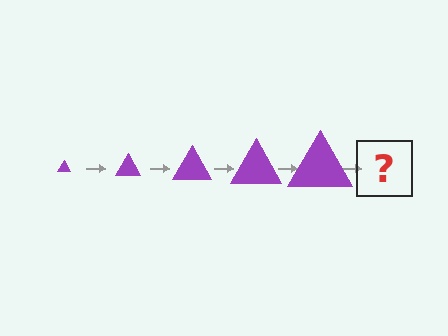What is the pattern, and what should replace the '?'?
The pattern is that the triangle gets progressively larger each step. The '?' should be a purple triangle, larger than the previous one.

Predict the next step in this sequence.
The next step is a purple triangle, larger than the previous one.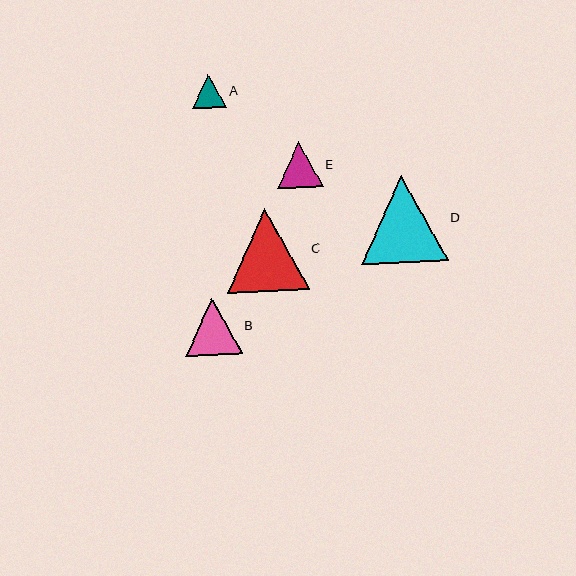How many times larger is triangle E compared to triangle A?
Triangle E is approximately 1.3 times the size of triangle A.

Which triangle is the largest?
Triangle D is the largest with a size of approximately 87 pixels.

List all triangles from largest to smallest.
From largest to smallest: D, C, B, E, A.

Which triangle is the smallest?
Triangle A is the smallest with a size of approximately 34 pixels.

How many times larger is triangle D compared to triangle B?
Triangle D is approximately 1.5 times the size of triangle B.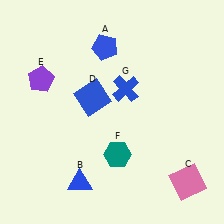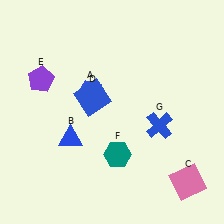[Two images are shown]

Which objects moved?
The objects that moved are: the blue pentagon (A), the blue triangle (B), the blue cross (G).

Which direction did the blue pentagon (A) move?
The blue pentagon (A) moved down.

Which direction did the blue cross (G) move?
The blue cross (G) moved down.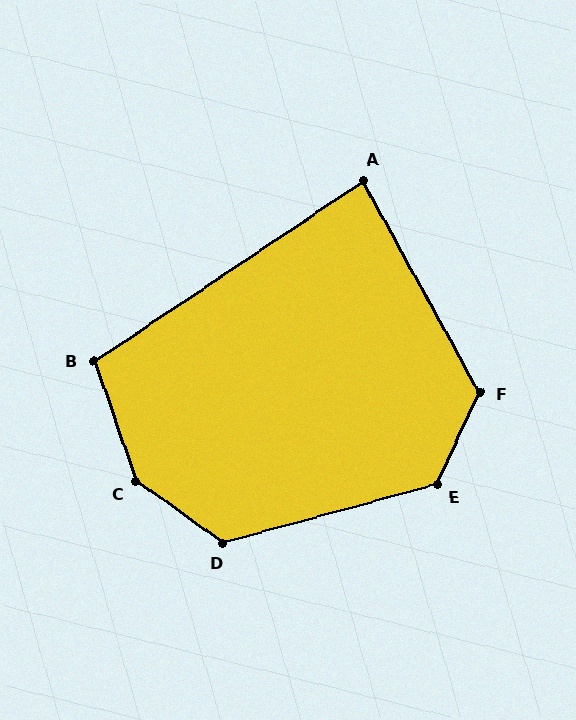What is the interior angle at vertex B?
Approximately 104 degrees (obtuse).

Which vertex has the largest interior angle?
C, at approximately 145 degrees.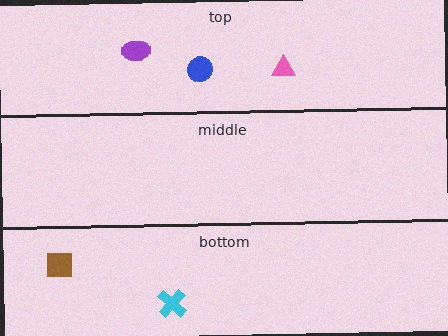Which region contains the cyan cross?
The bottom region.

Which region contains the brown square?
The bottom region.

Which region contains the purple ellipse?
The top region.